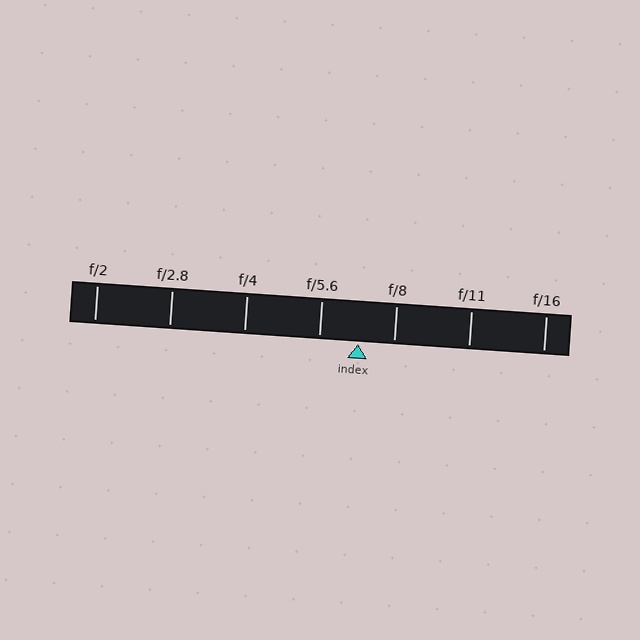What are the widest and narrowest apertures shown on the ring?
The widest aperture shown is f/2 and the narrowest is f/16.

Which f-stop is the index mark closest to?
The index mark is closest to f/8.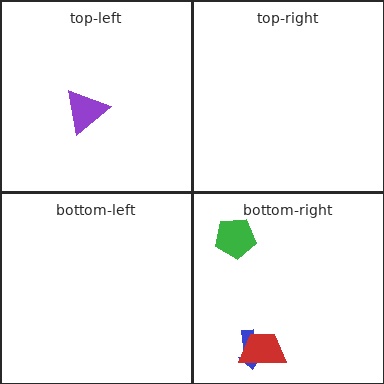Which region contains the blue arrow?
The bottom-right region.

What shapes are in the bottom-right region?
The blue arrow, the green pentagon, the red trapezoid.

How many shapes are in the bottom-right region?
3.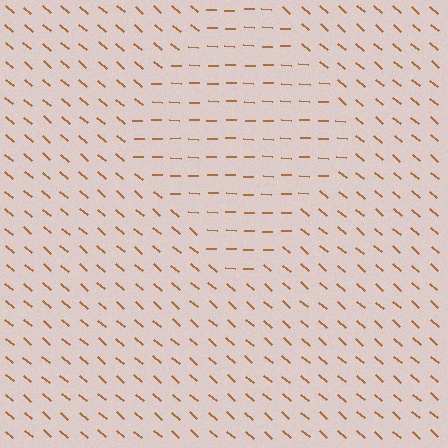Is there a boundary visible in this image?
Yes, there is a texture boundary formed by a change in line orientation.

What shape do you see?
I see a diamond.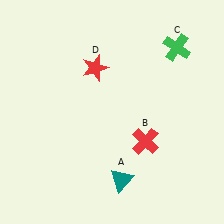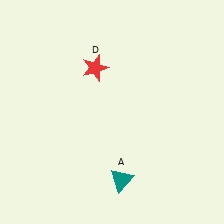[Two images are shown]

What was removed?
The red cross (B), the green cross (C) were removed in Image 2.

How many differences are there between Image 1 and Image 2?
There are 2 differences between the two images.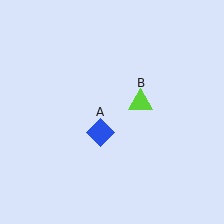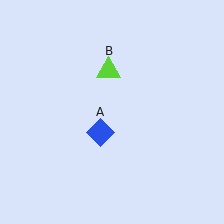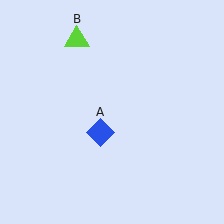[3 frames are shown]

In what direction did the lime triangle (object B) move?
The lime triangle (object B) moved up and to the left.